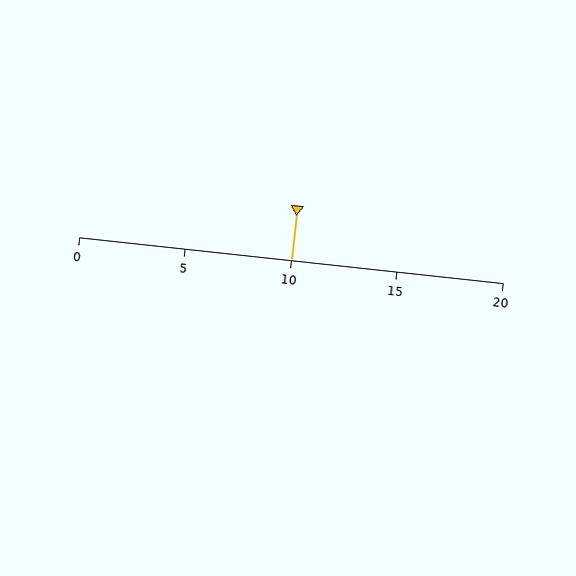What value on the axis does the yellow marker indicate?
The marker indicates approximately 10.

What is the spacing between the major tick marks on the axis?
The major ticks are spaced 5 apart.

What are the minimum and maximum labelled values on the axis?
The axis runs from 0 to 20.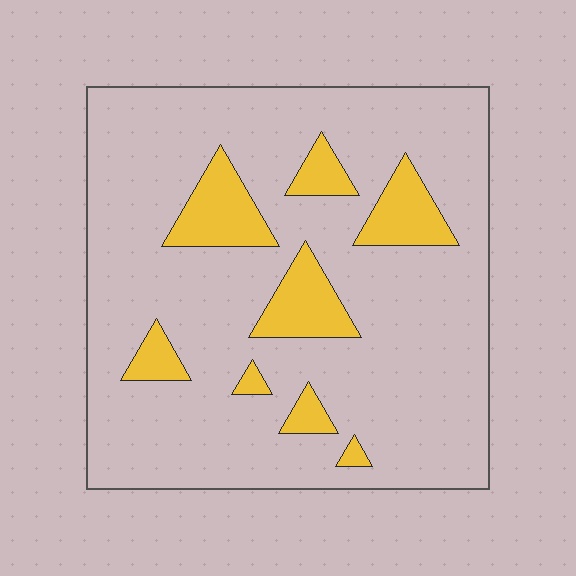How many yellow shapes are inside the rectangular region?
8.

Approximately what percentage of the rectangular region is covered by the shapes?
Approximately 15%.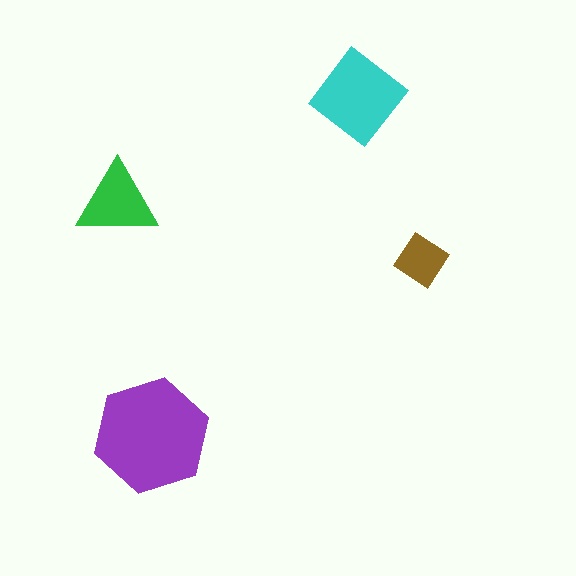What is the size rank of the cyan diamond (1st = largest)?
2nd.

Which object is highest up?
The cyan diamond is topmost.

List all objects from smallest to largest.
The brown diamond, the green triangle, the cyan diamond, the purple hexagon.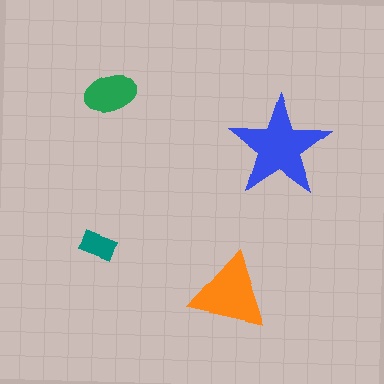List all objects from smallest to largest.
The teal rectangle, the green ellipse, the orange triangle, the blue star.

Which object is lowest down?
The orange triangle is bottommost.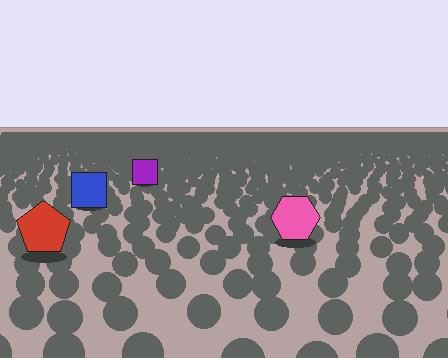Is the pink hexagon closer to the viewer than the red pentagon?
No. The red pentagon is closer — you can tell from the texture gradient: the ground texture is coarser near it.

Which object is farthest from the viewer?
The purple square is farthest from the viewer. It appears smaller and the ground texture around it is denser.